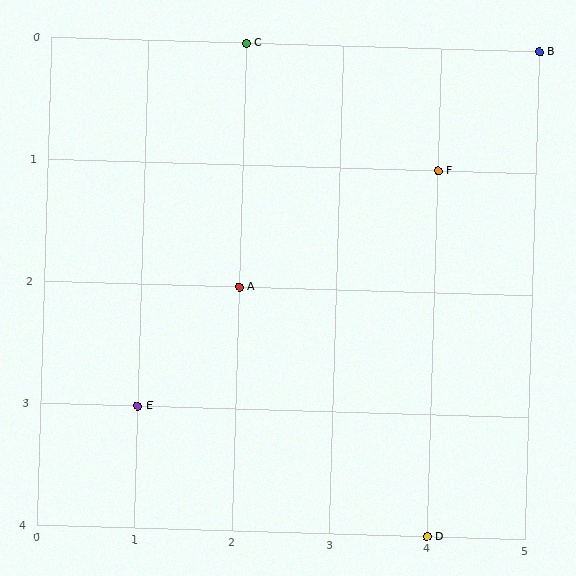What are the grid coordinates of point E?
Point E is at grid coordinates (1, 3).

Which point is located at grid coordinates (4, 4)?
Point D is at (4, 4).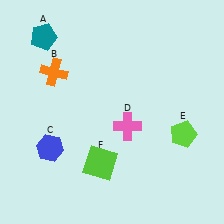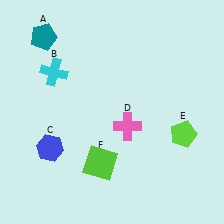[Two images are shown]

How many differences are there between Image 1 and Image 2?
There is 1 difference between the two images.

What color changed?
The cross (B) changed from orange in Image 1 to cyan in Image 2.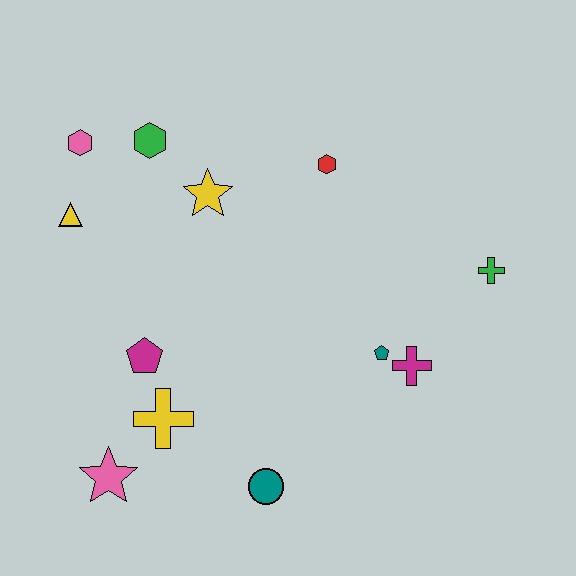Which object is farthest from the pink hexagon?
The green cross is farthest from the pink hexagon.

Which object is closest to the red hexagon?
The yellow star is closest to the red hexagon.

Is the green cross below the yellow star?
Yes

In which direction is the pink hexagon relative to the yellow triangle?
The pink hexagon is above the yellow triangle.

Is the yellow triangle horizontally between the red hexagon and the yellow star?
No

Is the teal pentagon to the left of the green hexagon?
No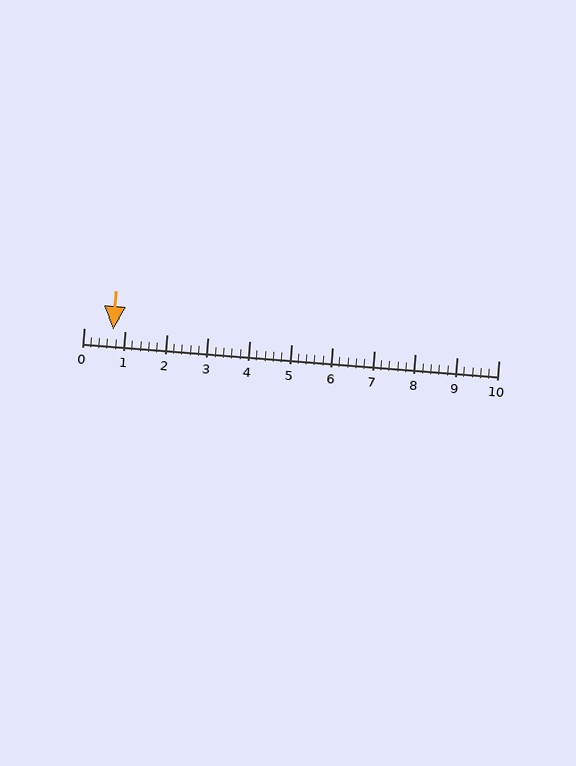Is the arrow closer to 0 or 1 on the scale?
The arrow is closer to 1.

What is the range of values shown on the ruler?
The ruler shows values from 0 to 10.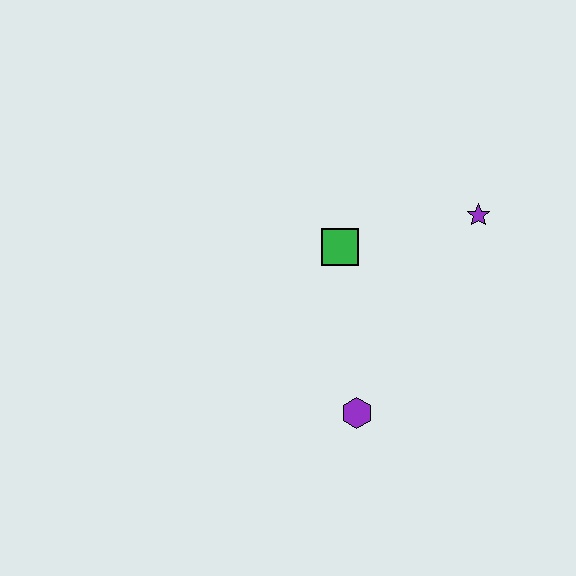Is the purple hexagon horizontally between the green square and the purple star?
Yes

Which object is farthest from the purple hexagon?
The purple star is farthest from the purple hexagon.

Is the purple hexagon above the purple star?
No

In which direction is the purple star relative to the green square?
The purple star is to the right of the green square.